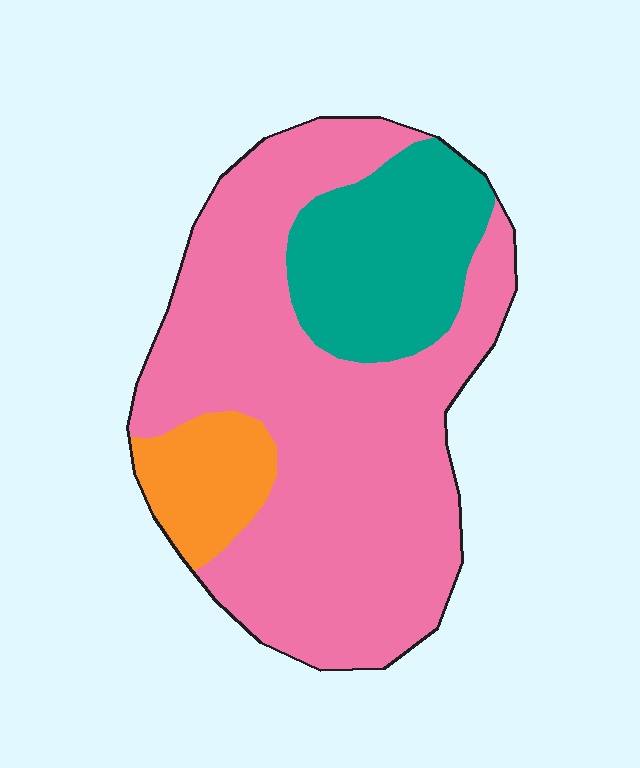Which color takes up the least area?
Orange, at roughly 10%.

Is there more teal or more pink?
Pink.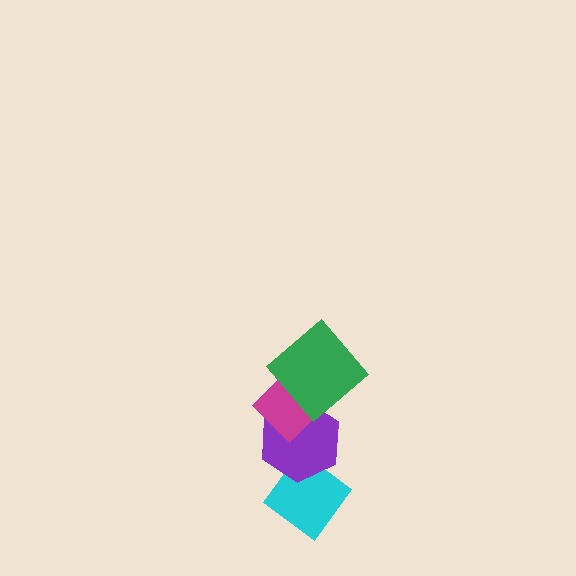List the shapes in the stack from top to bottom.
From top to bottom: the green diamond, the magenta diamond, the purple hexagon, the cyan diamond.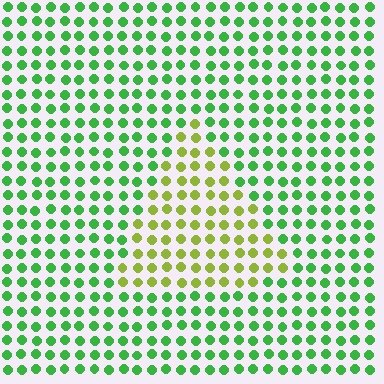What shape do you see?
I see a triangle.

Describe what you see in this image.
The image is filled with small green elements in a uniform arrangement. A triangle-shaped region is visible where the elements are tinted to a slightly different hue, forming a subtle color boundary.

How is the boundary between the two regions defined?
The boundary is defined purely by a slight shift in hue (about 46 degrees). Spacing, size, and orientation are identical on both sides.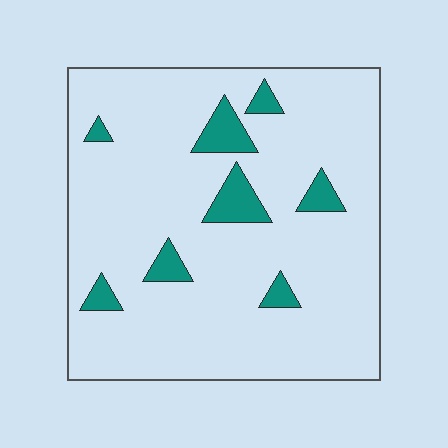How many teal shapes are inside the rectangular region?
8.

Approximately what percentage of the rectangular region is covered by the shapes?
Approximately 10%.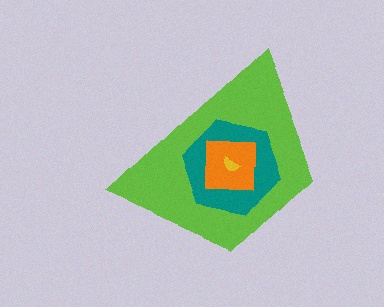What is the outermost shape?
The lime trapezoid.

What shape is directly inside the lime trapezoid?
The teal hexagon.